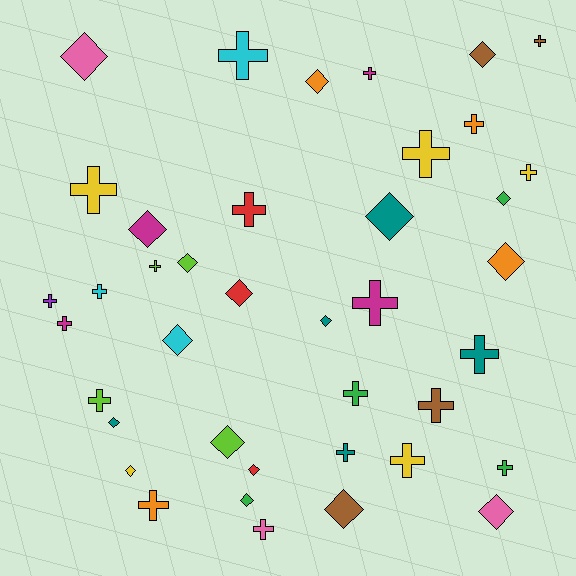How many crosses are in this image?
There are 22 crosses.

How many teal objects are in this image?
There are 5 teal objects.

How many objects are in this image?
There are 40 objects.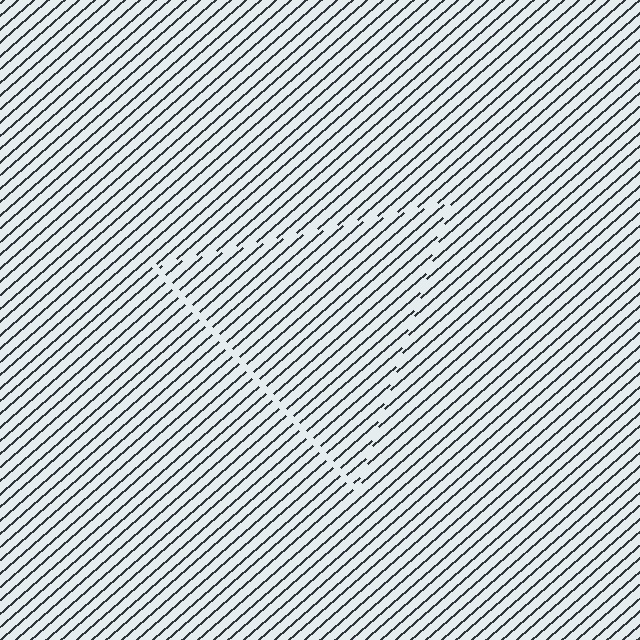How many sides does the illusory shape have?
3 sides — the line-ends trace a triangle.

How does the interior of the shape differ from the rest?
The interior of the shape contains the same grating, shifted by half a period — the contour is defined by the phase discontinuity where line-ends from the inner and outer gratings abut.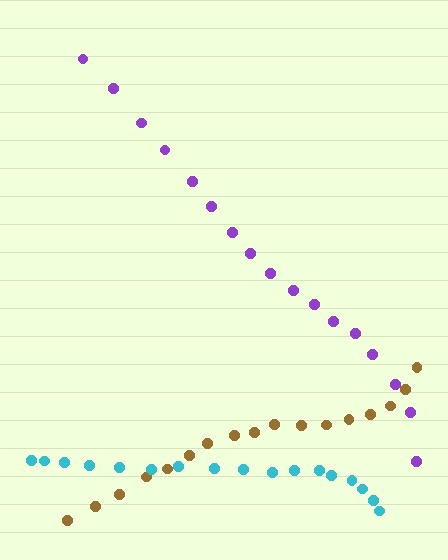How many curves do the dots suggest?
There are 3 distinct paths.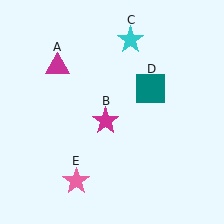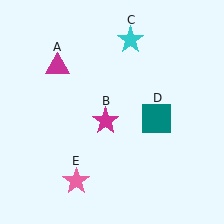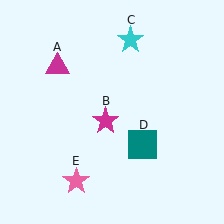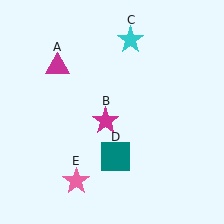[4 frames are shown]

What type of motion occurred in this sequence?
The teal square (object D) rotated clockwise around the center of the scene.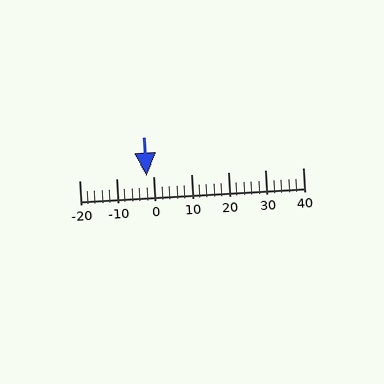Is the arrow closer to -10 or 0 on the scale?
The arrow is closer to 0.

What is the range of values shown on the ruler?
The ruler shows values from -20 to 40.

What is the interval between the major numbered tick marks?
The major tick marks are spaced 10 units apart.